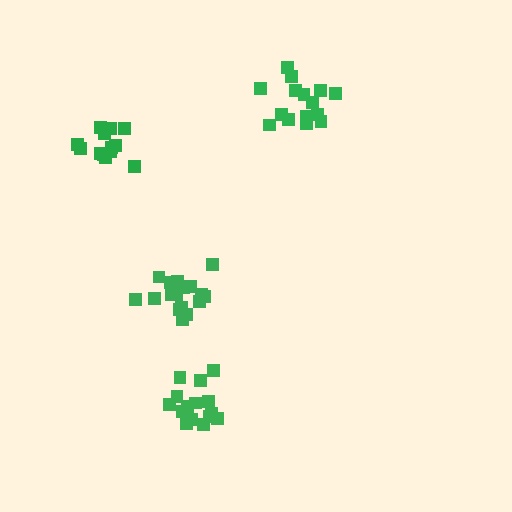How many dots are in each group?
Group 1: 13 dots, Group 2: 17 dots, Group 3: 15 dots, Group 4: 16 dots (61 total).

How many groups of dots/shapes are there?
There are 4 groups.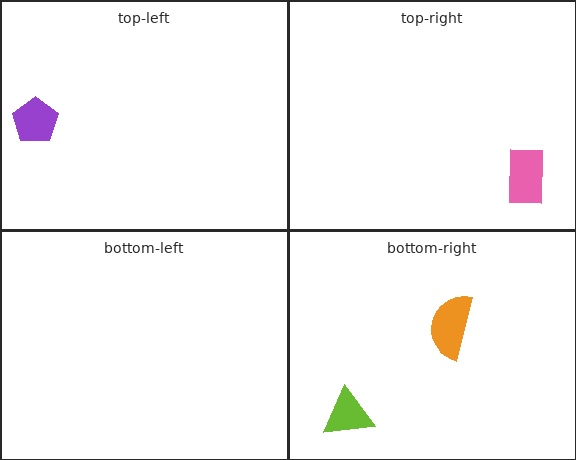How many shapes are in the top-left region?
1.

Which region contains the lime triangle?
The bottom-right region.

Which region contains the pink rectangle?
The top-right region.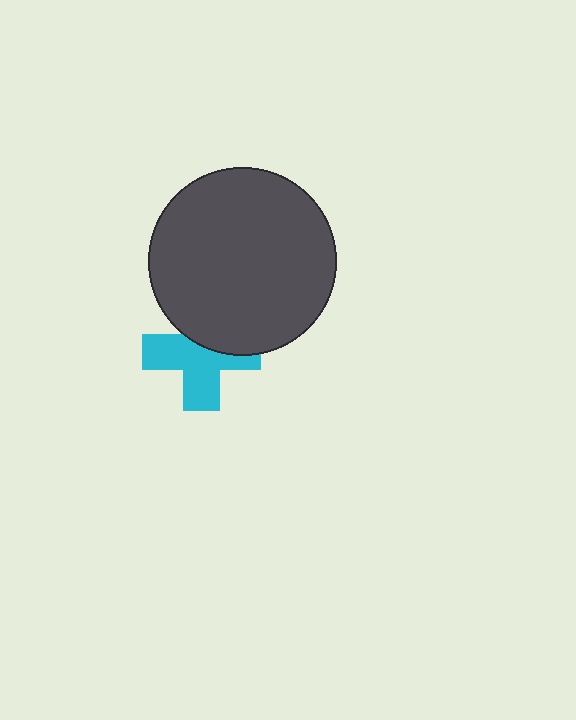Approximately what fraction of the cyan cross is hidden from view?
Roughly 38% of the cyan cross is hidden behind the dark gray circle.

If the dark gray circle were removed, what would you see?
You would see the complete cyan cross.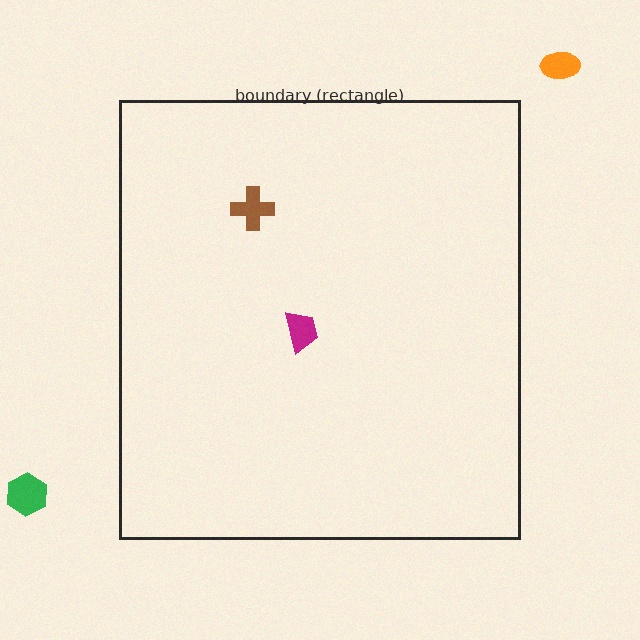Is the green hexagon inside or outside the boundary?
Outside.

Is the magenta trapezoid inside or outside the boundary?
Inside.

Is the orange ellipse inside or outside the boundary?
Outside.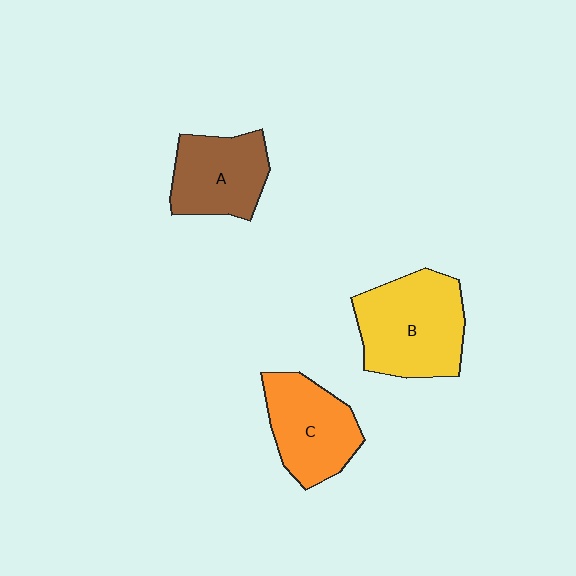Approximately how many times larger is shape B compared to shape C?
Approximately 1.3 times.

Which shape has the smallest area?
Shape A (brown).